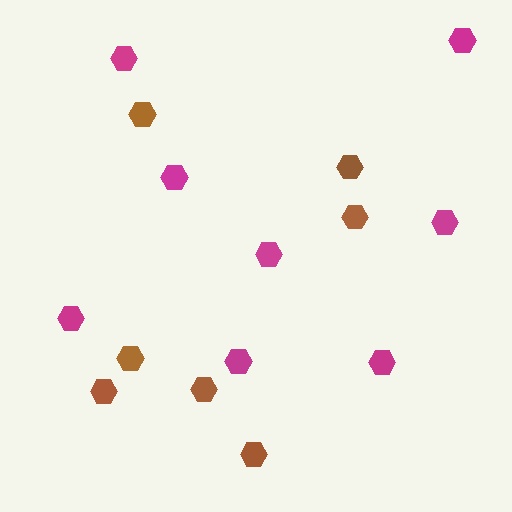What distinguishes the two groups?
There are 2 groups: one group of brown hexagons (7) and one group of magenta hexagons (8).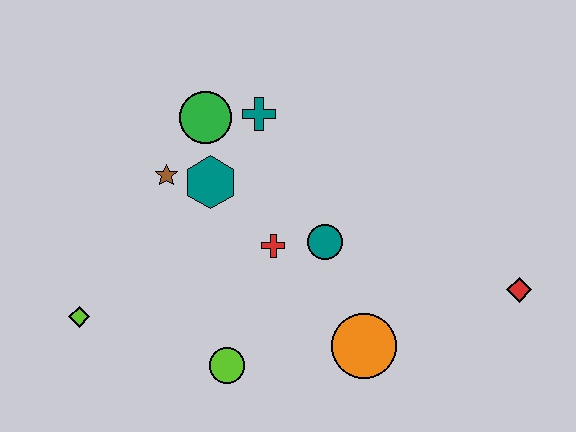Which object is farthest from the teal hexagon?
The red diamond is farthest from the teal hexagon.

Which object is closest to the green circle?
The teal cross is closest to the green circle.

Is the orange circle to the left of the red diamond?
Yes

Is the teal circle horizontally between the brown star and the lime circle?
No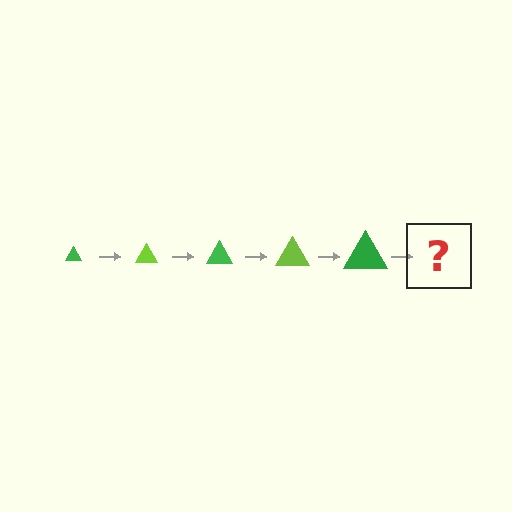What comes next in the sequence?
The next element should be a lime triangle, larger than the previous one.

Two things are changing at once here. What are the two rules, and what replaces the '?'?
The two rules are that the triangle grows larger each step and the color cycles through green and lime. The '?' should be a lime triangle, larger than the previous one.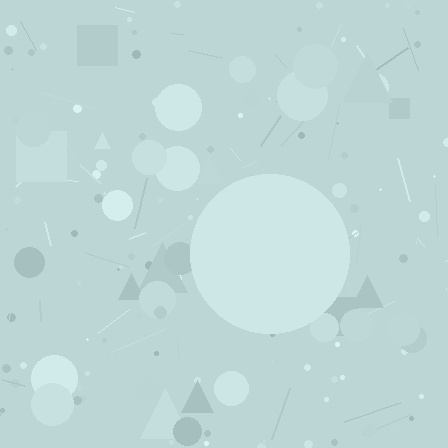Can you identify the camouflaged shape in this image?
The camouflaged shape is a circle.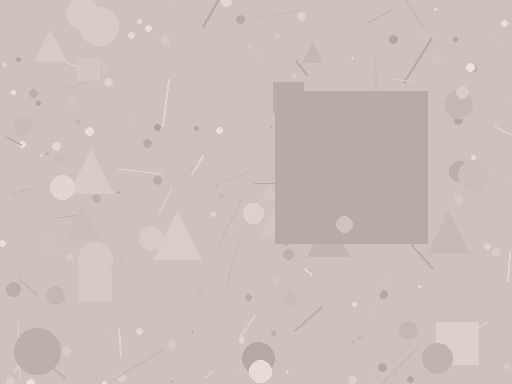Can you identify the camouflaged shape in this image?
The camouflaged shape is a square.